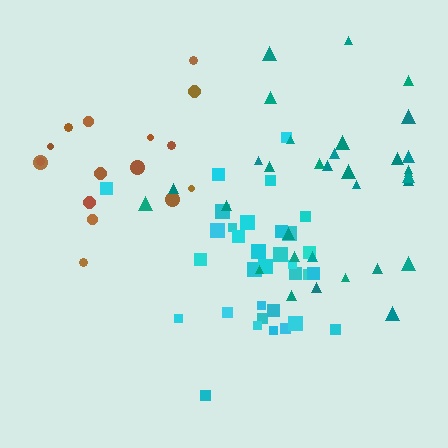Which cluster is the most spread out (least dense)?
Brown.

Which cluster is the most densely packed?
Cyan.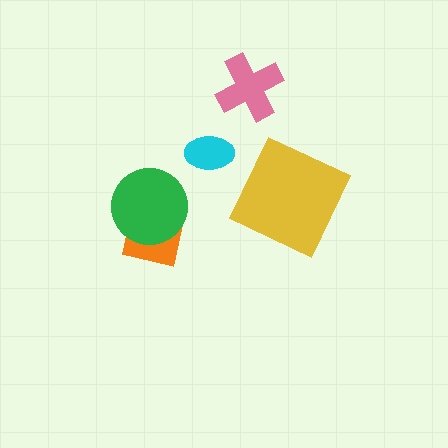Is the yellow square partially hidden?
No, no other shape covers it.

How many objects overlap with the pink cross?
0 objects overlap with the pink cross.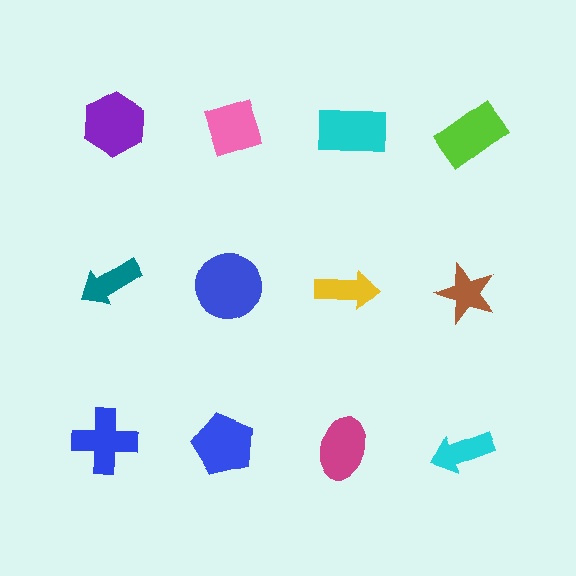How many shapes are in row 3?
4 shapes.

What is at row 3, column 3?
A magenta ellipse.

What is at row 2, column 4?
A brown star.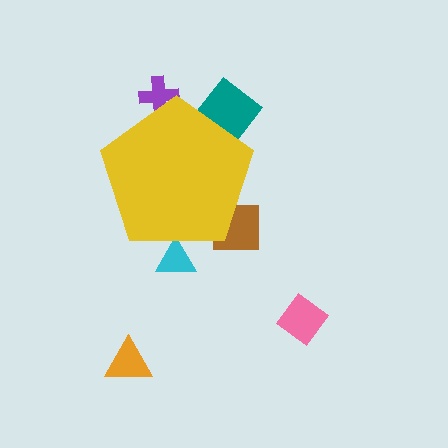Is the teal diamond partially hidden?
Yes, the teal diamond is partially hidden behind the yellow pentagon.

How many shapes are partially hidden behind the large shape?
4 shapes are partially hidden.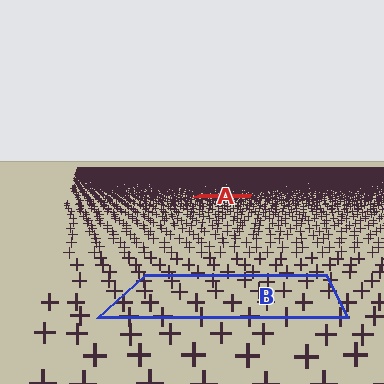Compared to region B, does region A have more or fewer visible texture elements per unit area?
Region A has more texture elements per unit area — they are packed more densely because it is farther away.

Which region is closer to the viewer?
Region B is closer. The texture elements there are larger and more spread out.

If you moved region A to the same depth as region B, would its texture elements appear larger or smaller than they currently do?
They would appear larger. At a closer depth, the same texture elements are projected at a bigger on-screen size.